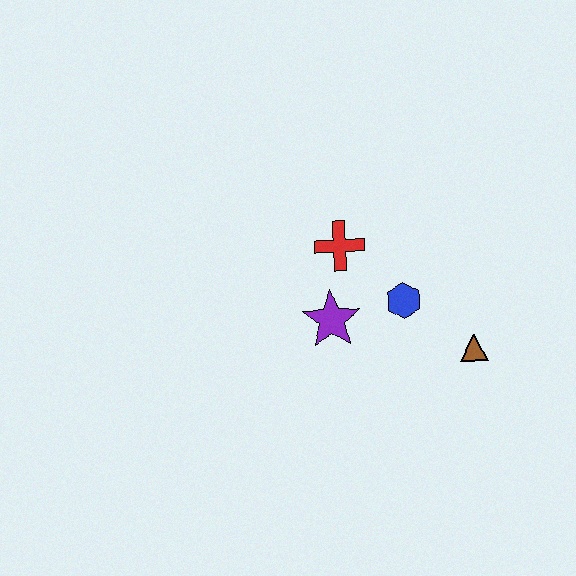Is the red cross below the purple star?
No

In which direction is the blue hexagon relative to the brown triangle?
The blue hexagon is to the left of the brown triangle.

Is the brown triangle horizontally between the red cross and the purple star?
No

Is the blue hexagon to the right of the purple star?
Yes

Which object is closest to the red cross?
The purple star is closest to the red cross.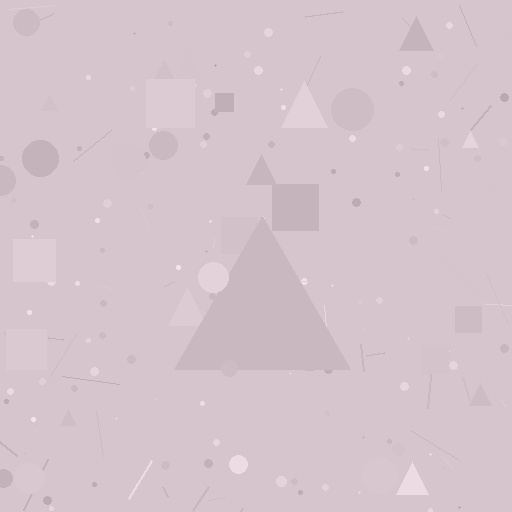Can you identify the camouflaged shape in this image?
The camouflaged shape is a triangle.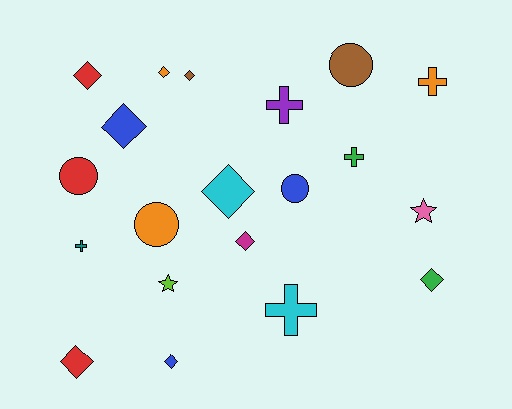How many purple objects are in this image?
There is 1 purple object.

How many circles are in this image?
There are 4 circles.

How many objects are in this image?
There are 20 objects.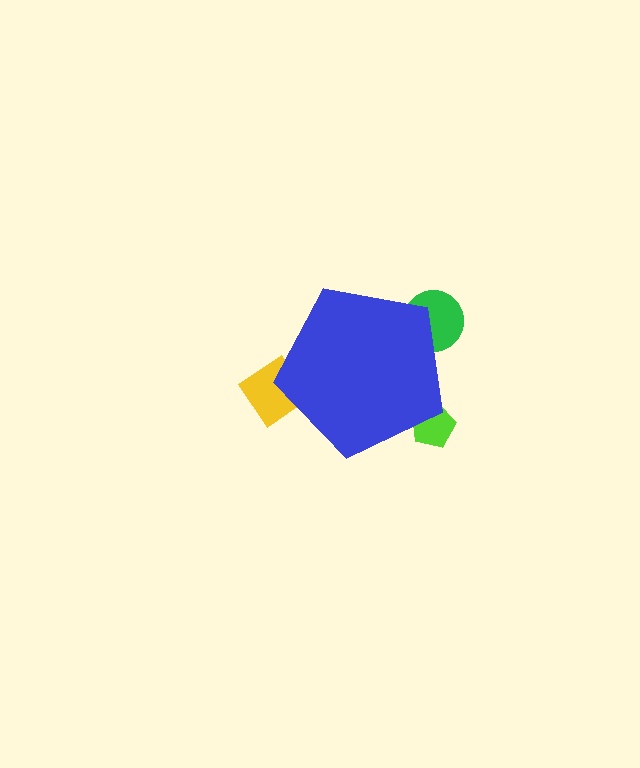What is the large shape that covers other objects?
A blue pentagon.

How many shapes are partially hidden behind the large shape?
3 shapes are partially hidden.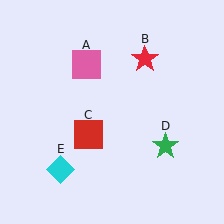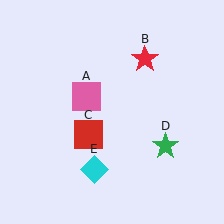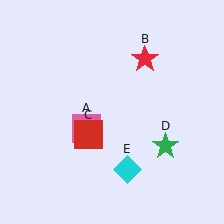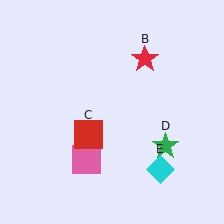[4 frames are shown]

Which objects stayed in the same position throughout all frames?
Red star (object B) and red square (object C) and green star (object D) remained stationary.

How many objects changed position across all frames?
2 objects changed position: pink square (object A), cyan diamond (object E).